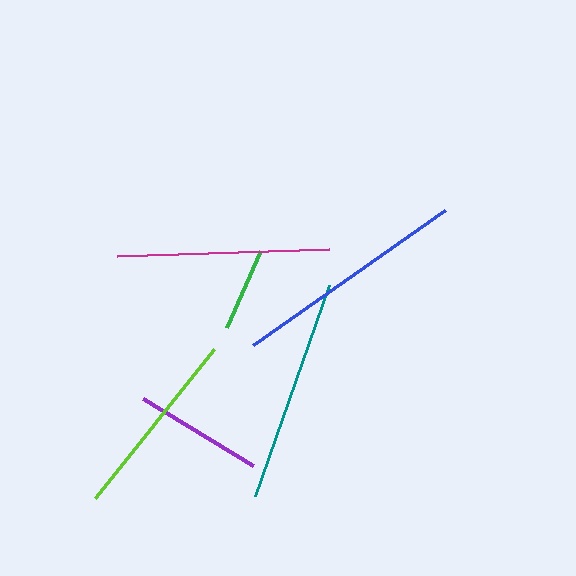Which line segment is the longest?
The blue line is the longest at approximately 235 pixels.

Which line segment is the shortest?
The green line is the shortest at approximately 84 pixels.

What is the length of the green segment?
The green segment is approximately 84 pixels long.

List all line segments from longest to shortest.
From longest to shortest: blue, teal, magenta, lime, purple, green.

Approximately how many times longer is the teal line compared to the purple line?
The teal line is approximately 1.7 times the length of the purple line.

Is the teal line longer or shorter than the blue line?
The blue line is longer than the teal line.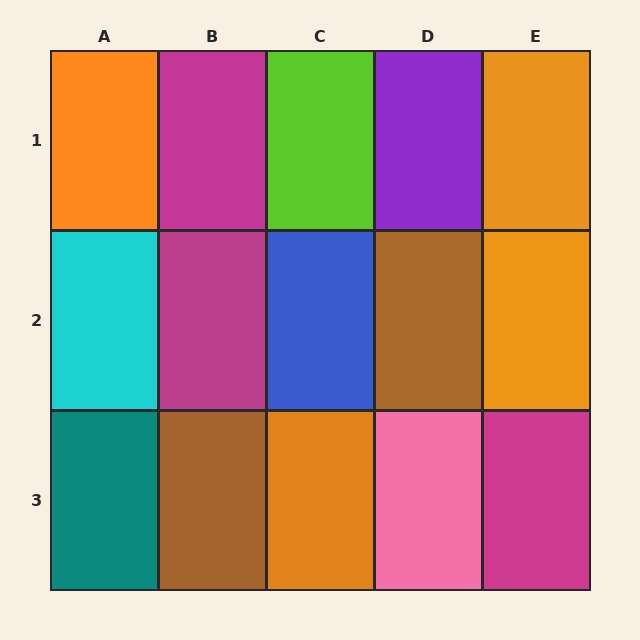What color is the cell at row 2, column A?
Cyan.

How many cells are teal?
1 cell is teal.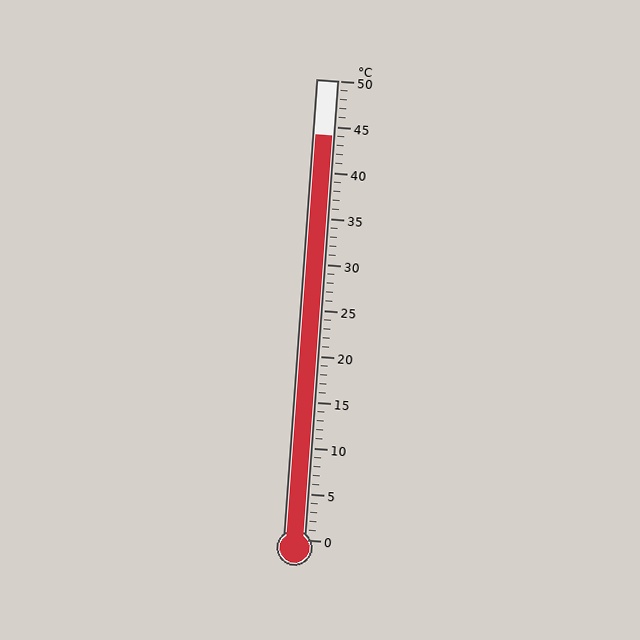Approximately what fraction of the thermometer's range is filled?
The thermometer is filled to approximately 90% of its range.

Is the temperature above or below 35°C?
The temperature is above 35°C.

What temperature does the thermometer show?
The thermometer shows approximately 44°C.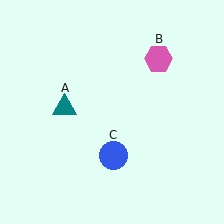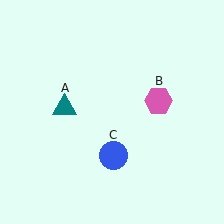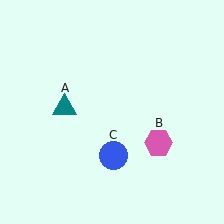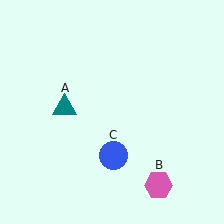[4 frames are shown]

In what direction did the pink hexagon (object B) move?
The pink hexagon (object B) moved down.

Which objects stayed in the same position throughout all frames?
Teal triangle (object A) and blue circle (object C) remained stationary.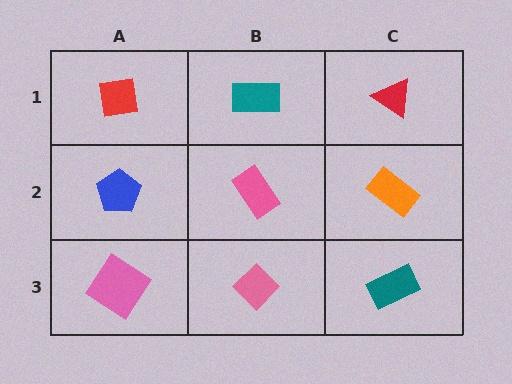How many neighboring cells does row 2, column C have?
3.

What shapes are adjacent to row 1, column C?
An orange rectangle (row 2, column C), a teal rectangle (row 1, column B).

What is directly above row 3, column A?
A blue pentagon.